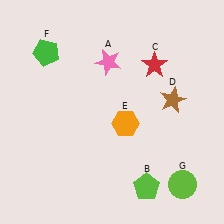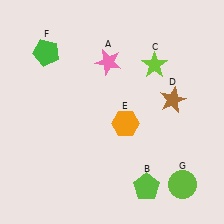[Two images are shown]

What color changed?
The star (C) changed from red in Image 1 to lime in Image 2.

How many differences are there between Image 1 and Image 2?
There is 1 difference between the two images.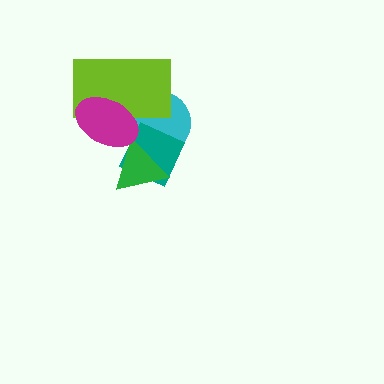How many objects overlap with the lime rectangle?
3 objects overlap with the lime rectangle.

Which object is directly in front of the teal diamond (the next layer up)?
The green triangle is directly in front of the teal diamond.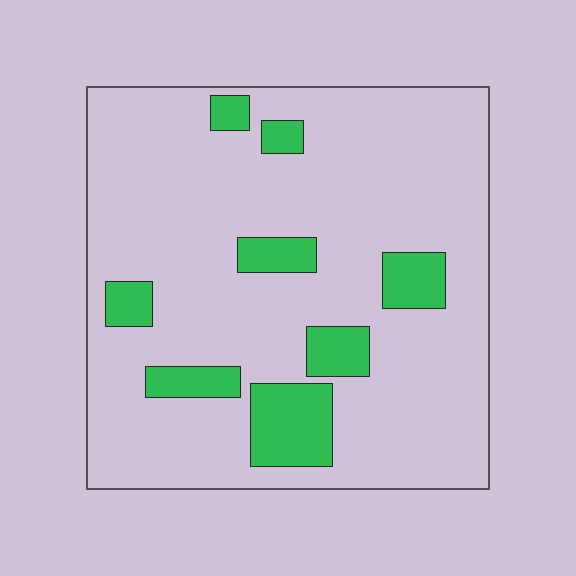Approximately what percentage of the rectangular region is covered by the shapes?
Approximately 15%.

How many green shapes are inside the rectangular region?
8.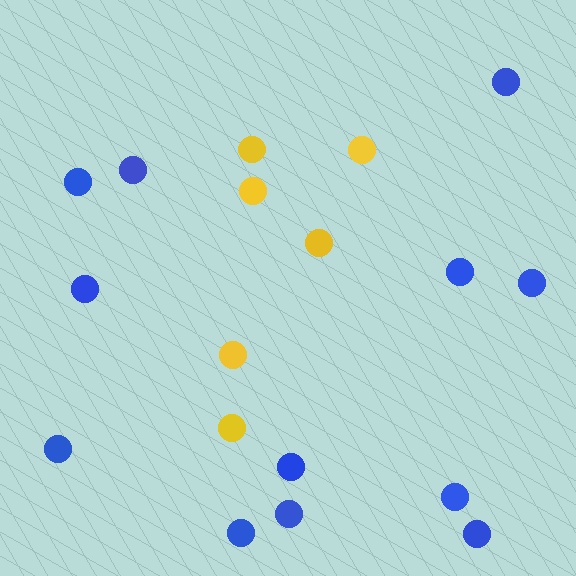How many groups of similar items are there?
There are 2 groups: one group of yellow circles (6) and one group of blue circles (12).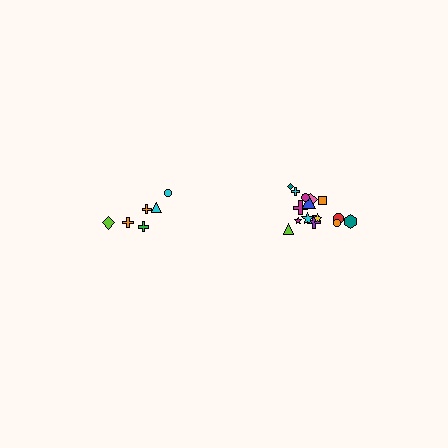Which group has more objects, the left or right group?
The right group.